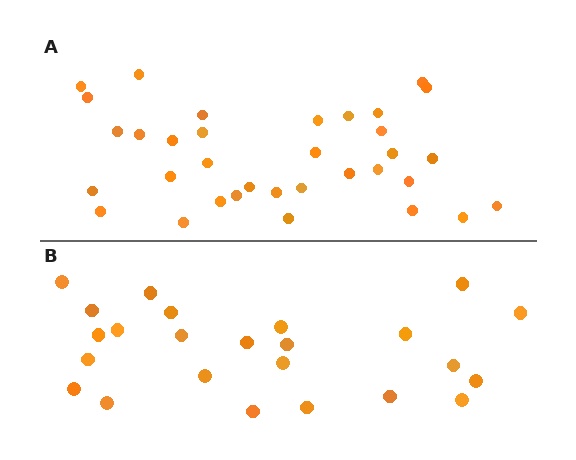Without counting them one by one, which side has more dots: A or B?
Region A (the top region) has more dots.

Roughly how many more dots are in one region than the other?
Region A has roughly 10 or so more dots than region B.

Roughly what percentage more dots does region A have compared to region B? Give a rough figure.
About 40% more.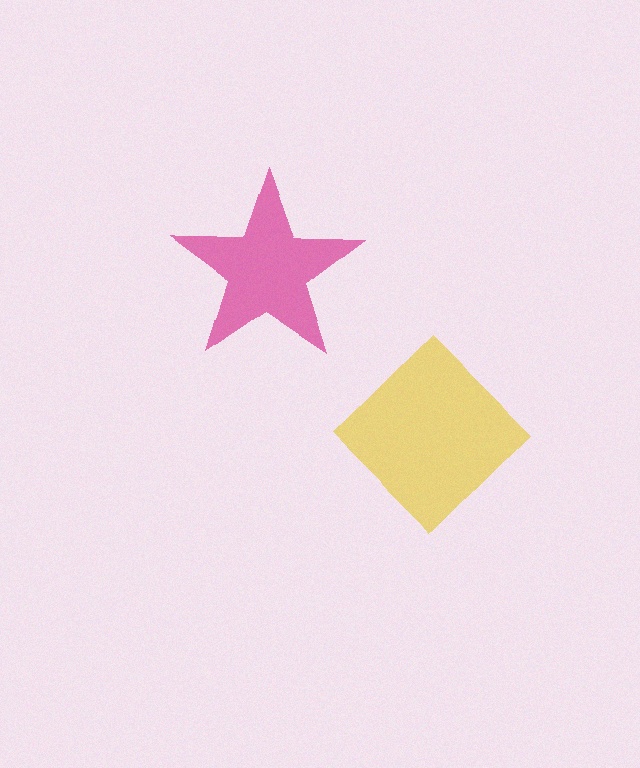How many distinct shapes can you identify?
There are 2 distinct shapes: a magenta star, a yellow diamond.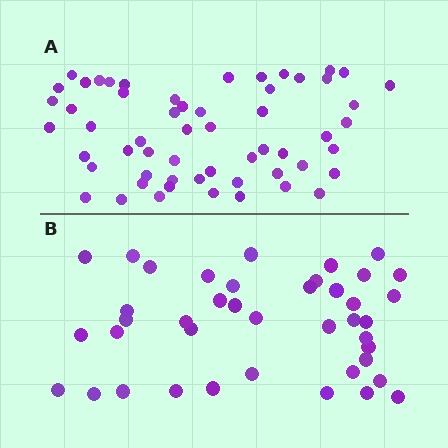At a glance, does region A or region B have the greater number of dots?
Region A (the top region) has more dots.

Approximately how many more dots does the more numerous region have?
Region A has approximately 15 more dots than region B.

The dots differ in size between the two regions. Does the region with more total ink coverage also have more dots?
No. Region B has more total ink coverage because its dots are larger, but region A actually contains more individual dots. Total area can be misleading — the number of items is what matters here.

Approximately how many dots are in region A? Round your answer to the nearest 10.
About 60 dots. (The exact count is 57, which rounds to 60.)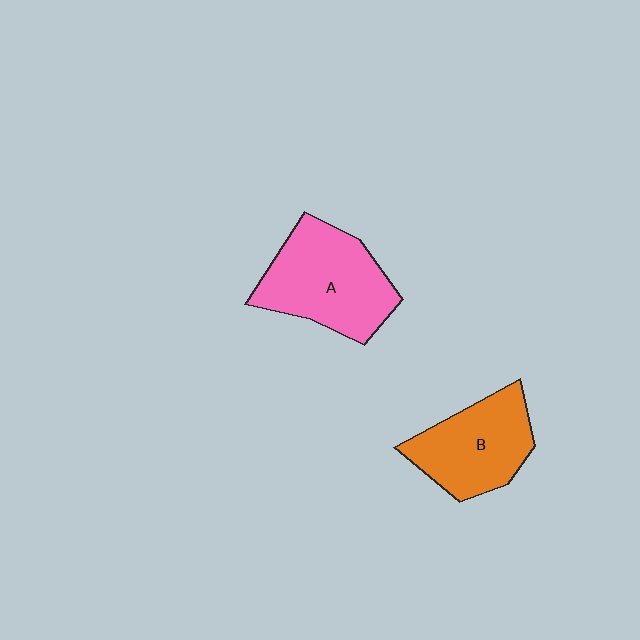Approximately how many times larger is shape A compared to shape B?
Approximately 1.2 times.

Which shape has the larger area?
Shape A (pink).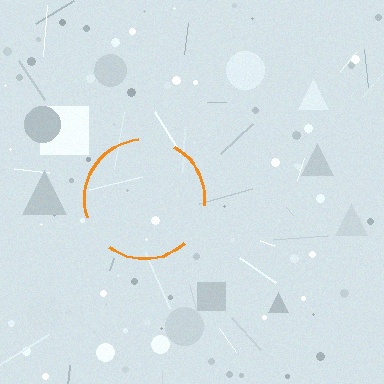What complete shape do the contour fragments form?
The contour fragments form a circle.